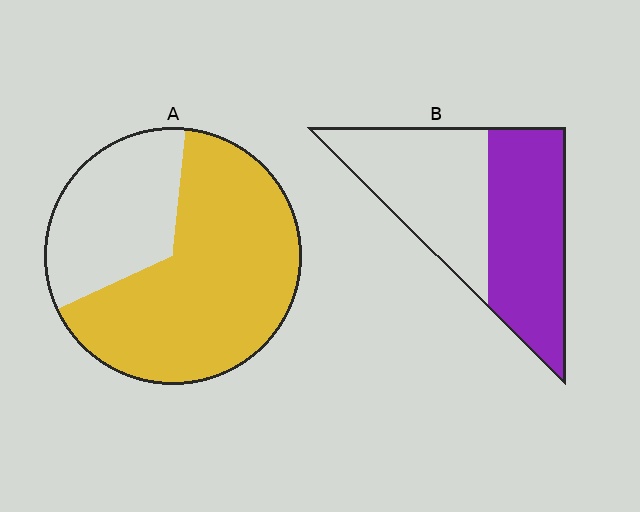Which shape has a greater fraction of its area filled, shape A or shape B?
Shape A.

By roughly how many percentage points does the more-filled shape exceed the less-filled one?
By roughly 15 percentage points (A over B).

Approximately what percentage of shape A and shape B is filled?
A is approximately 65% and B is approximately 50%.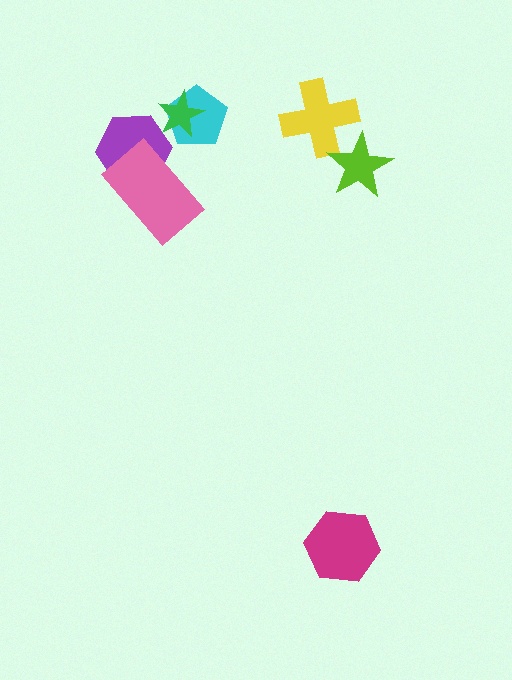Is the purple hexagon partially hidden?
Yes, it is partially covered by another shape.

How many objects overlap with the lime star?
1 object overlaps with the lime star.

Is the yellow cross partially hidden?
Yes, it is partially covered by another shape.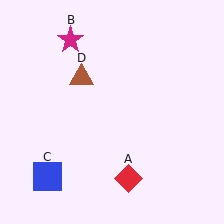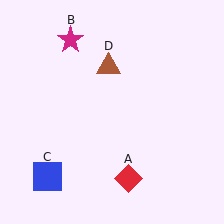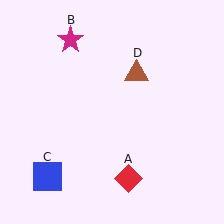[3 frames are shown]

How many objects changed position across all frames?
1 object changed position: brown triangle (object D).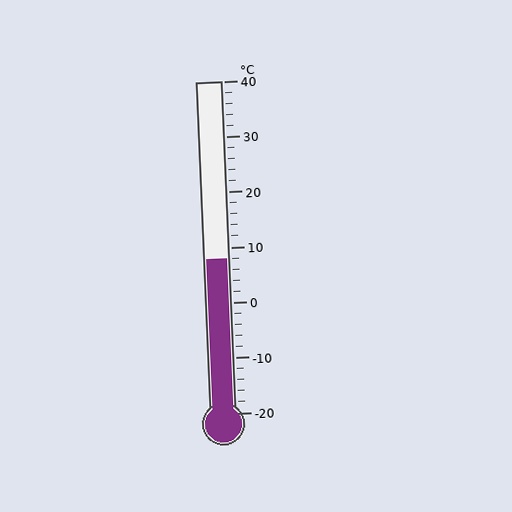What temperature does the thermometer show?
The thermometer shows approximately 8°C.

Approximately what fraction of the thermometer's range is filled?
The thermometer is filled to approximately 45% of its range.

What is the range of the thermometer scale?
The thermometer scale ranges from -20°C to 40°C.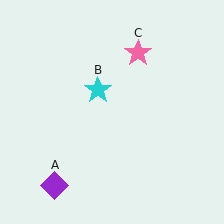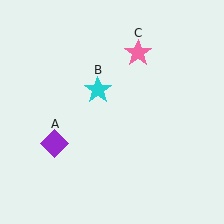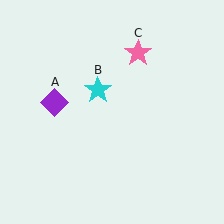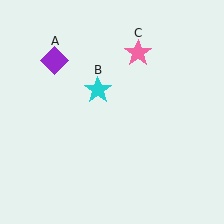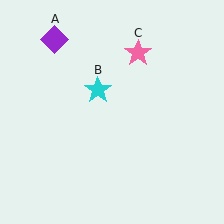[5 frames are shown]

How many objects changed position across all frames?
1 object changed position: purple diamond (object A).